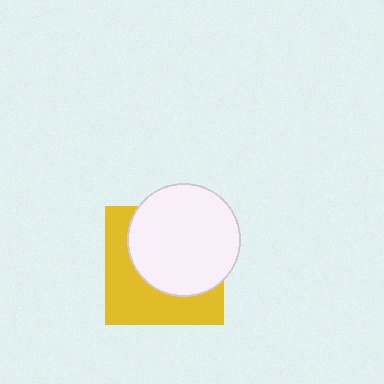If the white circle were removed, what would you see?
You would see the complete yellow square.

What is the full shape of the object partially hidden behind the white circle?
The partially hidden object is a yellow square.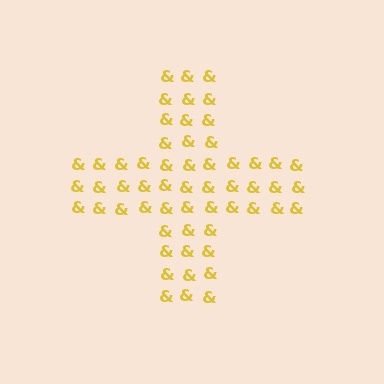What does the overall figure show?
The overall figure shows a cross.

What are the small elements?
The small elements are ampersands.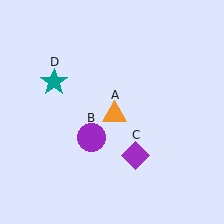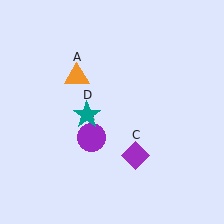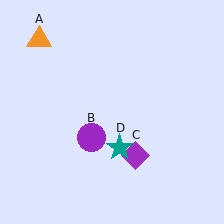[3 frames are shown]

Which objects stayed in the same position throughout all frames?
Purple circle (object B) and purple diamond (object C) remained stationary.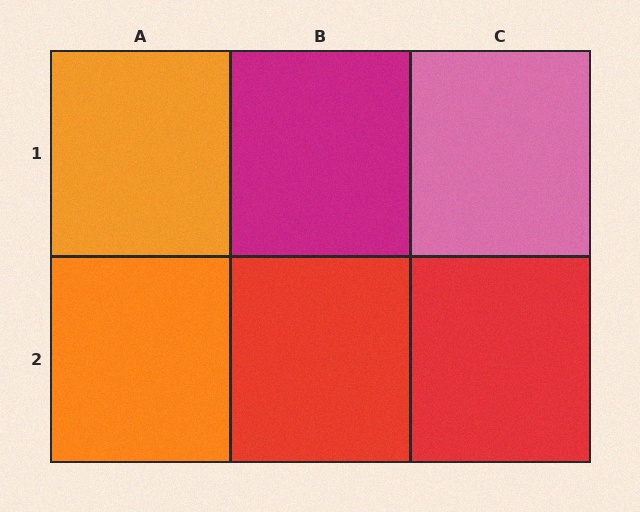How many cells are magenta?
1 cell is magenta.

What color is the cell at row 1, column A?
Orange.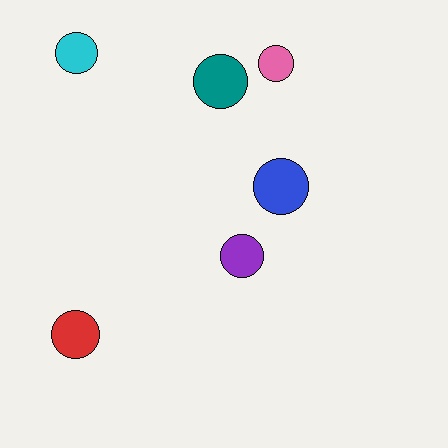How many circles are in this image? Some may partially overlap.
There are 6 circles.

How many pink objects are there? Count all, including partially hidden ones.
There is 1 pink object.